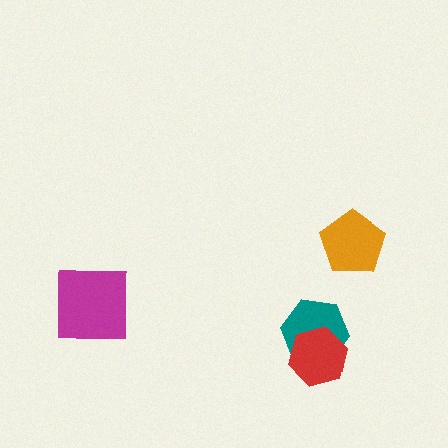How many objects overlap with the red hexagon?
1 object overlaps with the red hexagon.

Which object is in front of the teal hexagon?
The red hexagon is in front of the teal hexagon.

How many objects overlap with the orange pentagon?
0 objects overlap with the orange pentagon.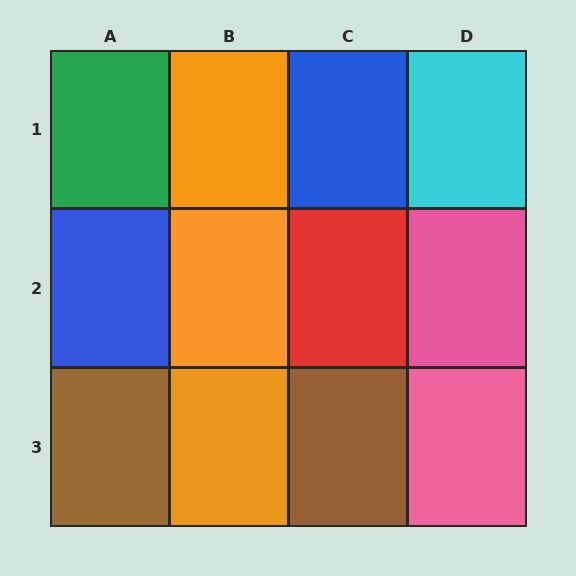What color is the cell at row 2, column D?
Pink.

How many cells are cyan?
1 cell is cyan.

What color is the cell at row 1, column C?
Blue.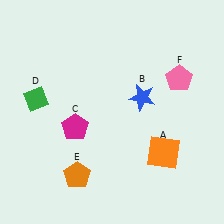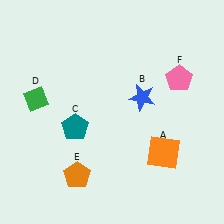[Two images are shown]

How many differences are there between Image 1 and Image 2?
There is 1 difference between the two images.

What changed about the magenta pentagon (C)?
In Image 1, C is magenta. In Image 2, it changed to teal.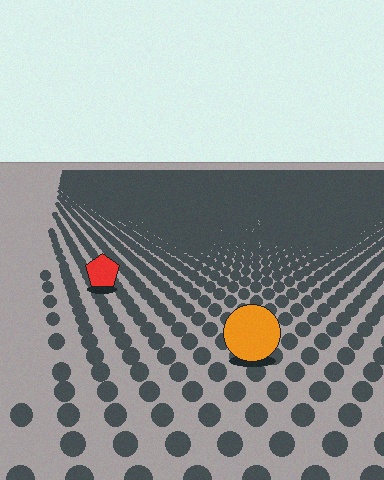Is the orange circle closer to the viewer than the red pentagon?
Yes. The orange circle is closer — you can tell from the texture gradient: the ground texture is coarser near it.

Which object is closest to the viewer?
The orange circle is closest. The texture marks near it are larger and more spread out.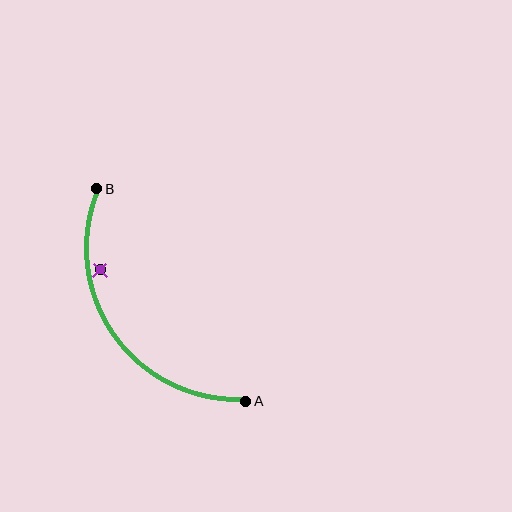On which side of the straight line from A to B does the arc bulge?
The arc bulges below and to the left of the straight line connecting A and B.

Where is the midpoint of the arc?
The arc midpoint is the point on the curve farthest from the straight line joining A and B. It sits below and to the left of that line.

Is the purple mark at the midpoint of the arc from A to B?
No — the purple mark does not lie on the arc at all. It sits slightly inside the curve.